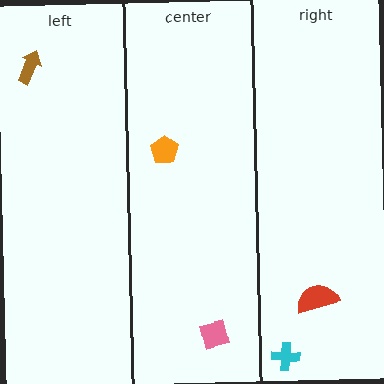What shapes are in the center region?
The orange pentagon, the pink diamond.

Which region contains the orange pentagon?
The center region.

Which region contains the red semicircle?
The right region.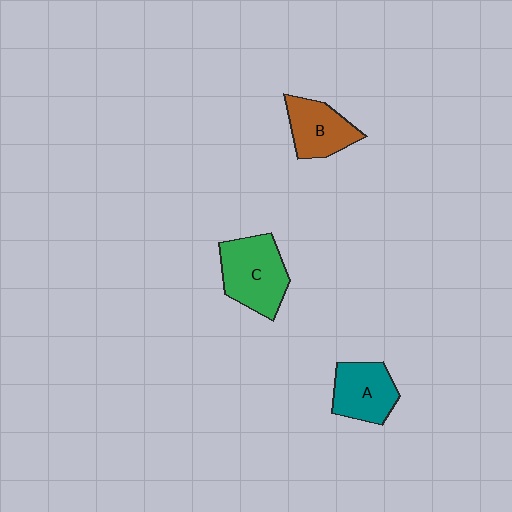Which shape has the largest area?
Shape C (green).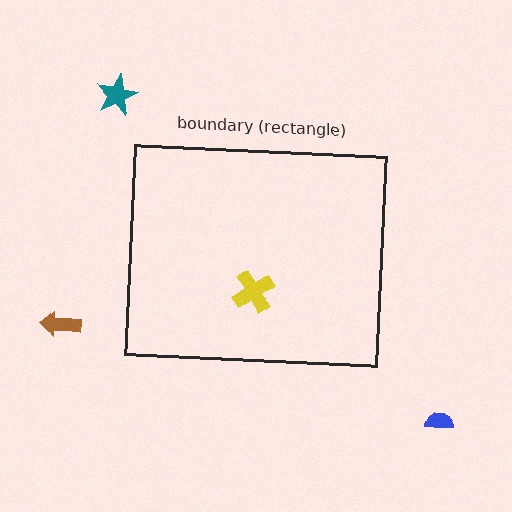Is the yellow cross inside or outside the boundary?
Inside.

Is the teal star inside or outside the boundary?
Outside.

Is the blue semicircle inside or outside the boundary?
Outside.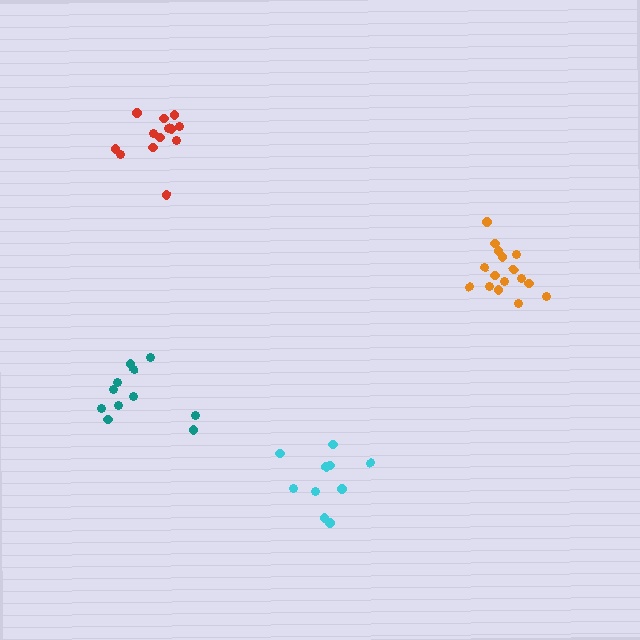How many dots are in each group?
Group 1: 11 dots, Group 2: 13 dots, Group 3: 16 dots, Group 4: 10 dots (50 total).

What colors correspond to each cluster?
The clusters are colored: teal, red, orange, cyan.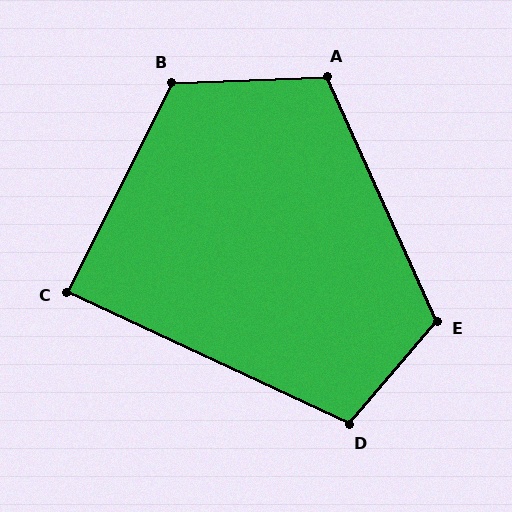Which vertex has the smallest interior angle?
C, at approximately 89 degrees.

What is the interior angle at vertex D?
Approximately 105 degrees (obtuse).